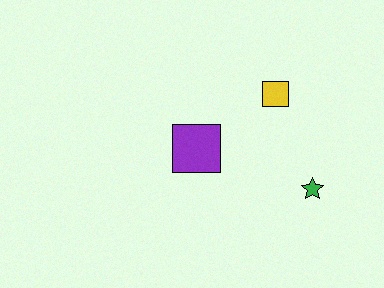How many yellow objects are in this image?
There is 1 yellow object.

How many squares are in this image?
There are 2 squares.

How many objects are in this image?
There are 3 objects.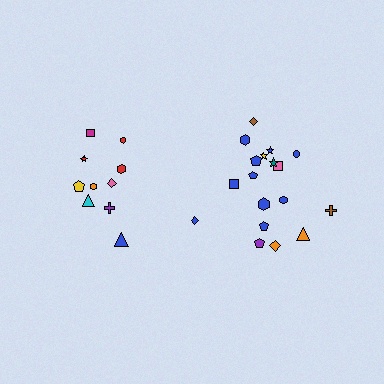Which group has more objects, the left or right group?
The right group.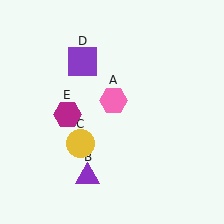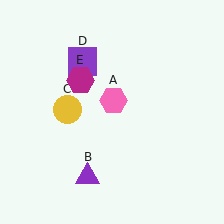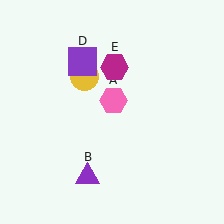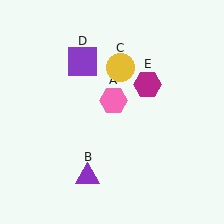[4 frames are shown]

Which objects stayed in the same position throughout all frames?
Pink hexagon (object A) and purple triangle (object B) and purple square (object D) remained stationary.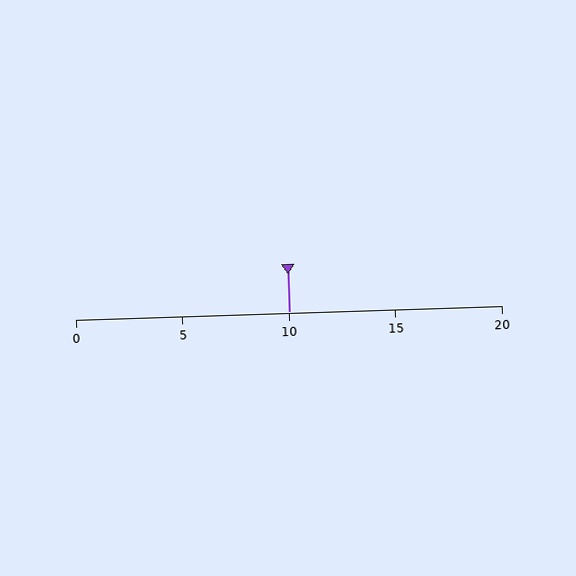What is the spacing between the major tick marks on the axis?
The major ticks are spaced 5 apart.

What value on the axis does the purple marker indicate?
The marker indicates approximately 10.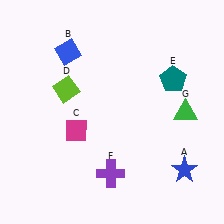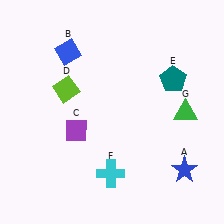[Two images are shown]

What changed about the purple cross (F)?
In Image 1, F is purple. In Image 2, it changed to cyan.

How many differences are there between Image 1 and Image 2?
There are 2 differences between the two images.